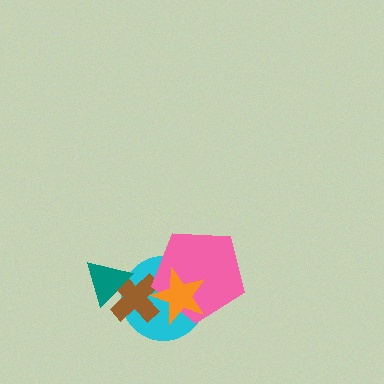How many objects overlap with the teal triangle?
2 objects overlap with the teal triangle.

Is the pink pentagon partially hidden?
Yes, it is partially covered by another shape.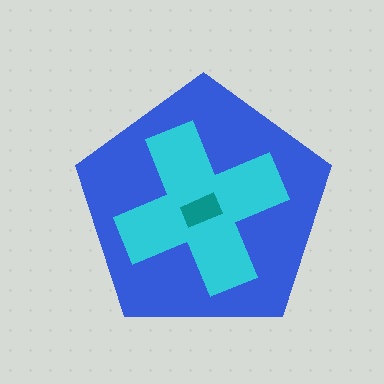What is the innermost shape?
The teal rectangle.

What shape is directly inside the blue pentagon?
The cyan cross.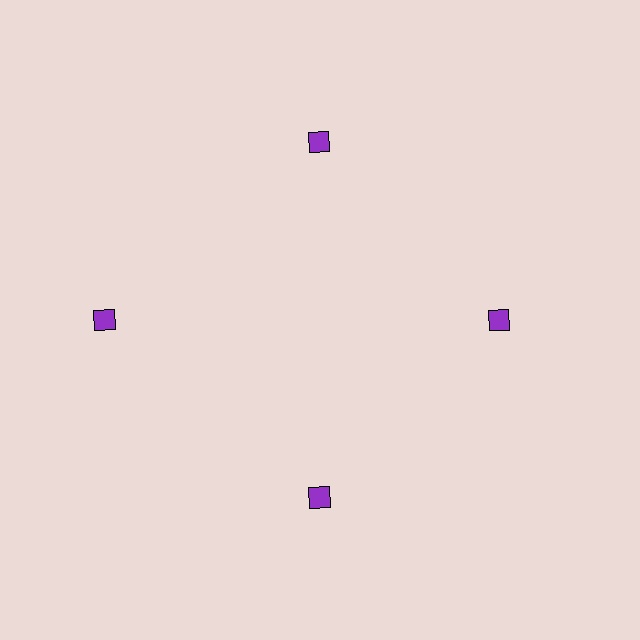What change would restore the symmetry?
The symmetry would be restored by moving it inward, back onto the ring so that all 4 squares sit at equal angles and equal distance from the center.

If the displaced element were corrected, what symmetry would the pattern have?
It would have 4-fold rotational symmetry — the pattern would map onto itself every 90 degrees.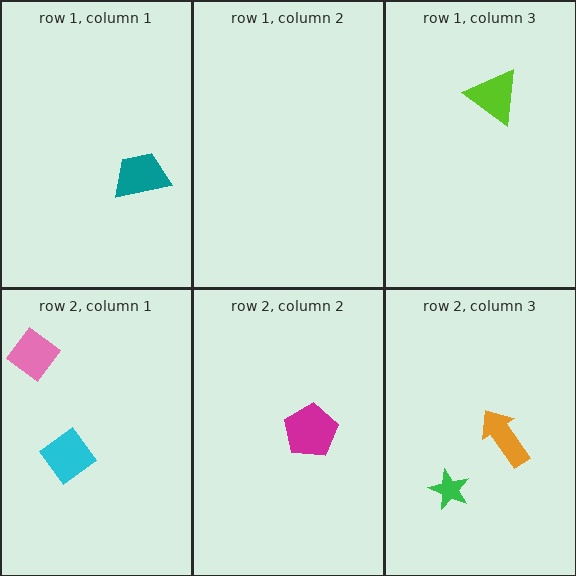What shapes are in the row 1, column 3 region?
The lime triangle.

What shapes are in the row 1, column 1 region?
The teal trapezoid.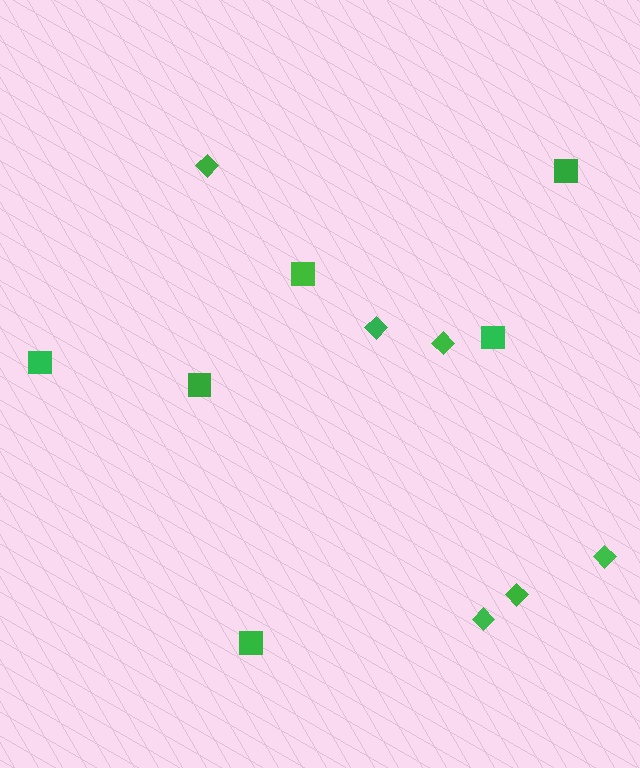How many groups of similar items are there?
There are 2 groups: one group of squares (6) and one group of diamonds (6).